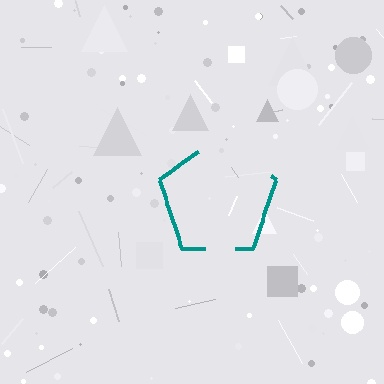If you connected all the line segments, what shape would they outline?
They would outline a pentagon.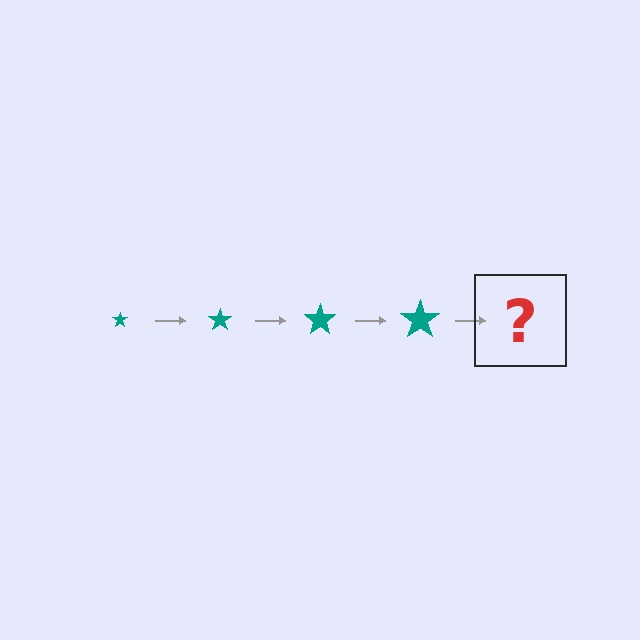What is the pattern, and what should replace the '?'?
The pattern is that the star gets progressively larger each step. The '?' should be a teal star, larger than the previous one.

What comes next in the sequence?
The next element should be a teal star, larger than the previous one.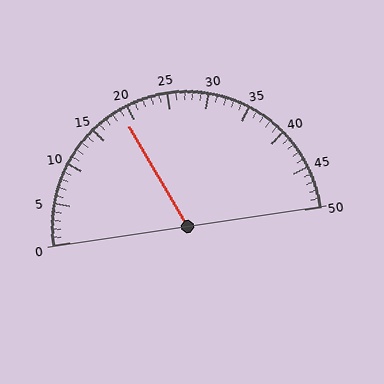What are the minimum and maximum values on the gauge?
The gauge ranges from 0 to 50.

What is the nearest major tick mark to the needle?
The nearest major tick mark is 20.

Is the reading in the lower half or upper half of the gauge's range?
The reading is in the lower half of the range (0 to 50).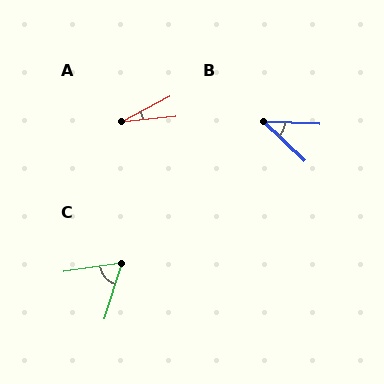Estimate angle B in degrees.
Approximately 41 degrees.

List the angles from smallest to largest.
A (22°), B (41°), C (64°).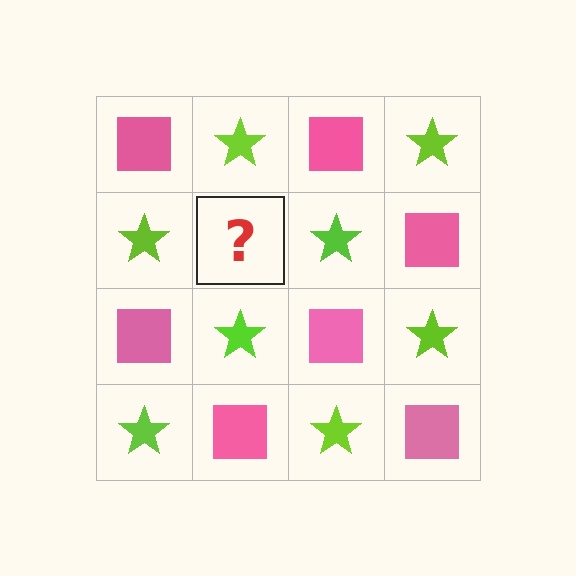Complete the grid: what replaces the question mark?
The question mark should be replaced with a pink square.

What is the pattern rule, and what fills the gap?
The rule is that it alternates pink square and lime star in a checkerboard pattern. The gap should be filled with a pink square.